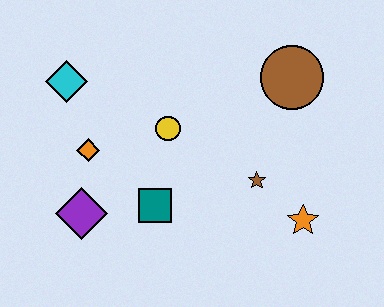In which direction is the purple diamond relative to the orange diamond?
The purple diamond is below the orange diamond.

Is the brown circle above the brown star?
Yes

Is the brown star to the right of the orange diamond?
Yes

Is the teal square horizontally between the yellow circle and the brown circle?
No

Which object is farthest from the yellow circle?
The orange star is farthest from the yellow circle.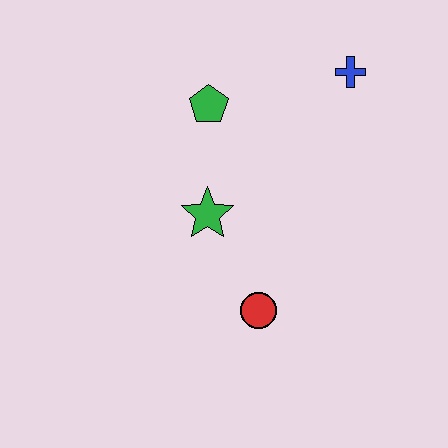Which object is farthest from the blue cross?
The red circle is farthest from the blue cross.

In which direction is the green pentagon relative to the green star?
The green pentagon is above the green star.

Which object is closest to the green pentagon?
The green star is closest to the green pentagon.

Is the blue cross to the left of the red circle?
No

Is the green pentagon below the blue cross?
Yes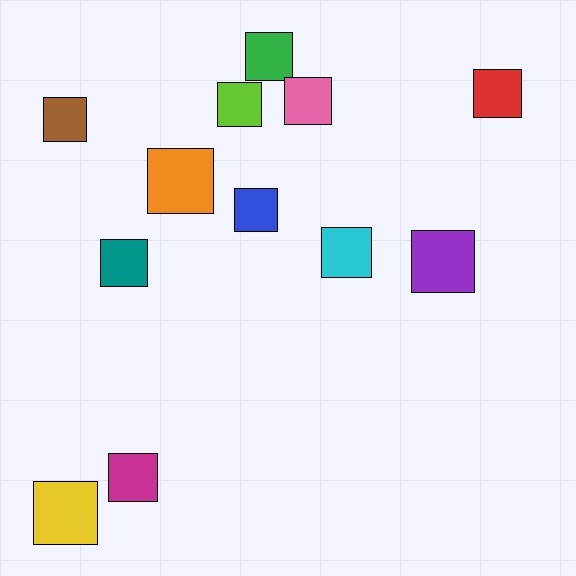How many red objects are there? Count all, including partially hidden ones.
There is 1 red object.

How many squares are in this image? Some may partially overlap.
There are 12 squares.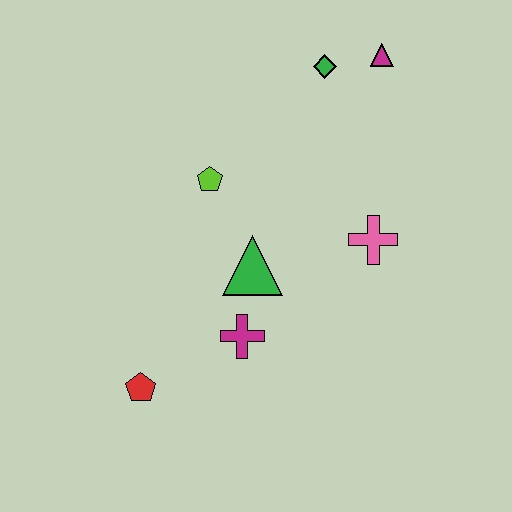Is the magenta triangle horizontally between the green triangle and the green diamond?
No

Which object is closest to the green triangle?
The magenta cross is closest to the green triangle.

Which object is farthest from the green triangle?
The magenta triangle is farthest from the green triangle.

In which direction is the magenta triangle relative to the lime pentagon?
The magenta triangle is to the right of the lime pentagon.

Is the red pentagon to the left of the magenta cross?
Yes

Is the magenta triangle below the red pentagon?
No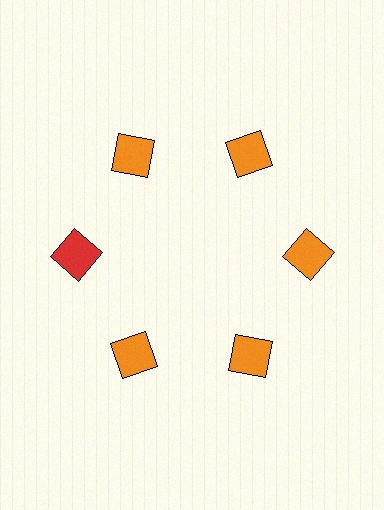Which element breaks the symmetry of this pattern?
The red square at roughly the 9 o'clock position breaks the symmetry. All other shapes are orange squares.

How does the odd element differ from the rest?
It has a different color: red instead of orange.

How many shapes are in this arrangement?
There are 6 shapes arranged in a ring pattern.